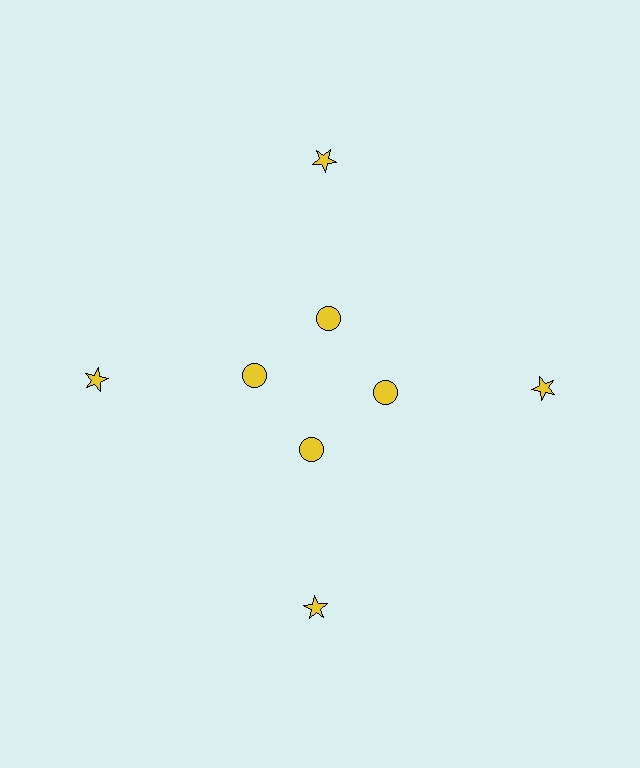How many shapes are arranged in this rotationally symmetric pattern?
There are 8 shapes, arranged in 4 groups of 2.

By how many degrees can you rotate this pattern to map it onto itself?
The pattern maps onto itself every 90 degrees of rotation.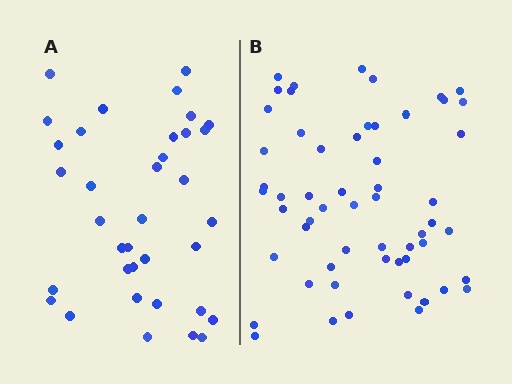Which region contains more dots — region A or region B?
Region B (the right region) has more dots.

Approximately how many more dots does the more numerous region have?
Region B has approximately 20 more dots than region A.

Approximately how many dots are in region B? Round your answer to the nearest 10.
About 60 dots. (The exact count is 57, which rounds to 60.)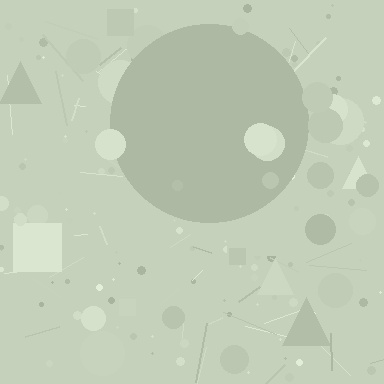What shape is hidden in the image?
A circle is hidden in the image.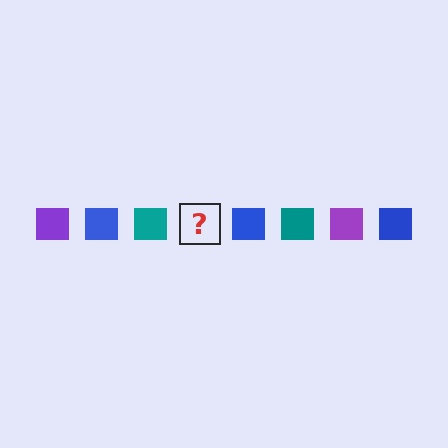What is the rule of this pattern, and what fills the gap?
The rule is that the pattern cycles through purple, blue, teal squares. The gap should be filled with a purple square.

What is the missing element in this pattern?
The missing element is a purple square.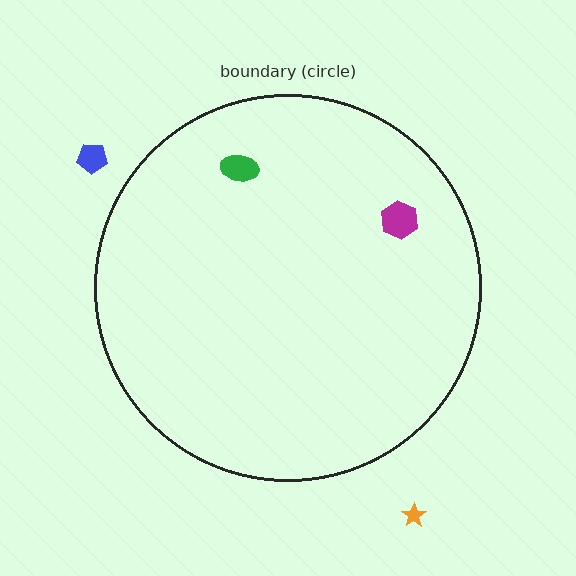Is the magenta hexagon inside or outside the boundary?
Inside.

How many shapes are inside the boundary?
2 inside, 2 outside.